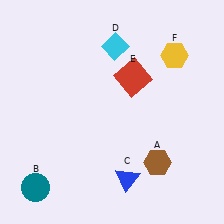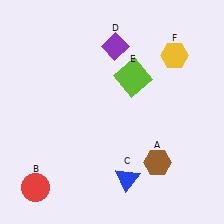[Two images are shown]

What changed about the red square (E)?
In Image 1, E is red. In Image 2, it changed to lime.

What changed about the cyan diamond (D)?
In Image 1, D is cyan. In Image 2, it changed to purple.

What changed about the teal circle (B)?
In Image 1, B is teal. In Image 2, it changed to red.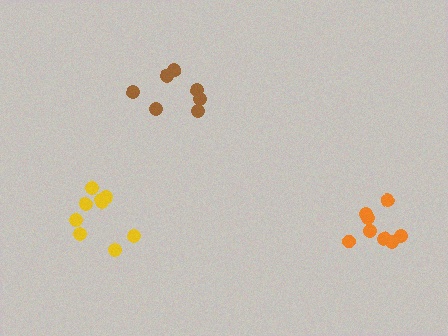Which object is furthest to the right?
The orange cluster is rightmost.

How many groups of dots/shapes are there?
There are 3 groups.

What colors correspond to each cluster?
The clusters are colored: brown, orange, yellow.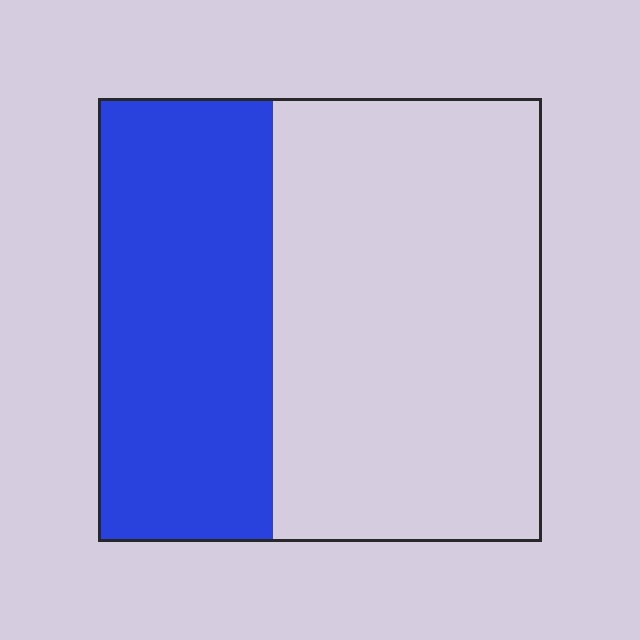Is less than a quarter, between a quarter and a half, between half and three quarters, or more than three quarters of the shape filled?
Between a quarter and a half.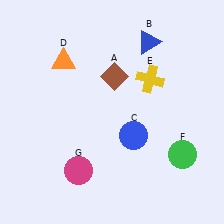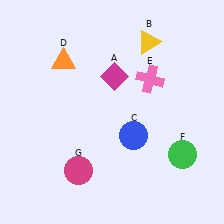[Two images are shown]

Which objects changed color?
A changed from brown to magenta. B changed from blue to yellow. E changed from yellow to pink.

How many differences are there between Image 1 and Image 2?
There are 3 differences between the two images.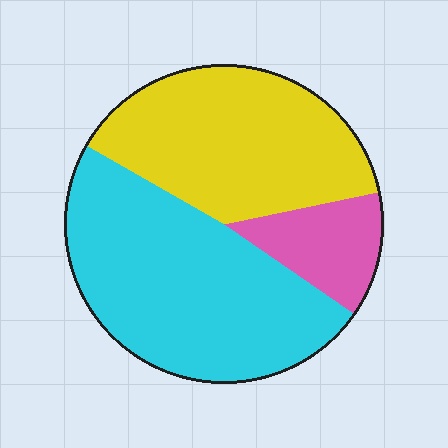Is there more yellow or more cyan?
Cyan.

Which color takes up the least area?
Pink, at roughly 15%.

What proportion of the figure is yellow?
Yellow covers 39% of the figure.